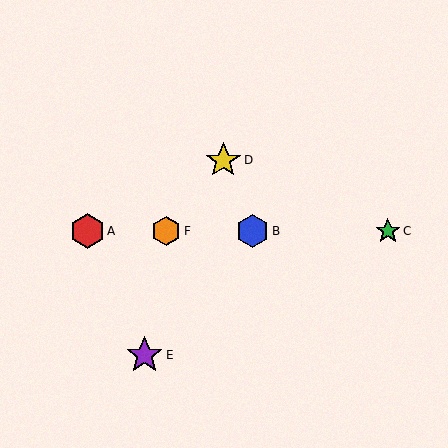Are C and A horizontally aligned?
Yes, both are at y≈231.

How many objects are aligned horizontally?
4 objects (A, B, C, F) are aligned horizontally.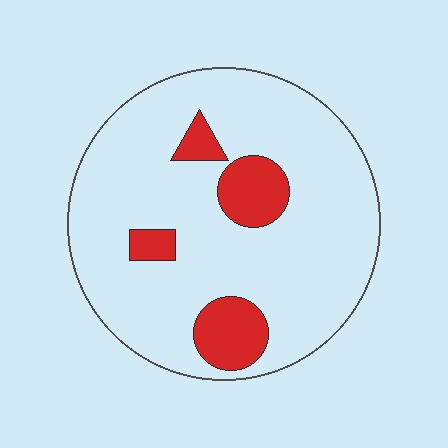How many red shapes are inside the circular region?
4.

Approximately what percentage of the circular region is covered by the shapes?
Approximately 15%.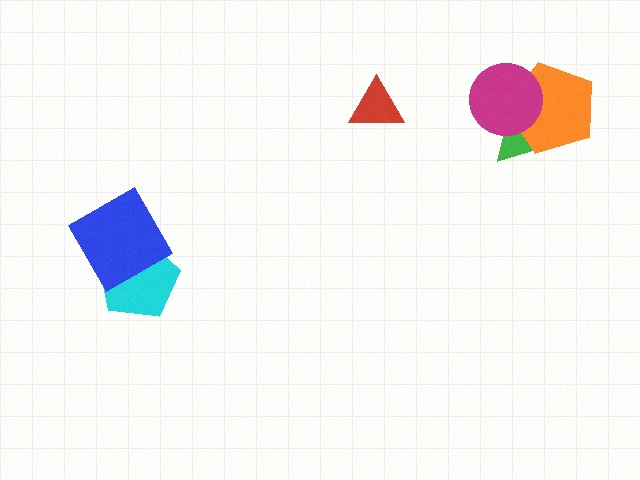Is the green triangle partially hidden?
Yes, it is partially covered by another shape.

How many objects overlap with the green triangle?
2 objects overlap with the green triangle.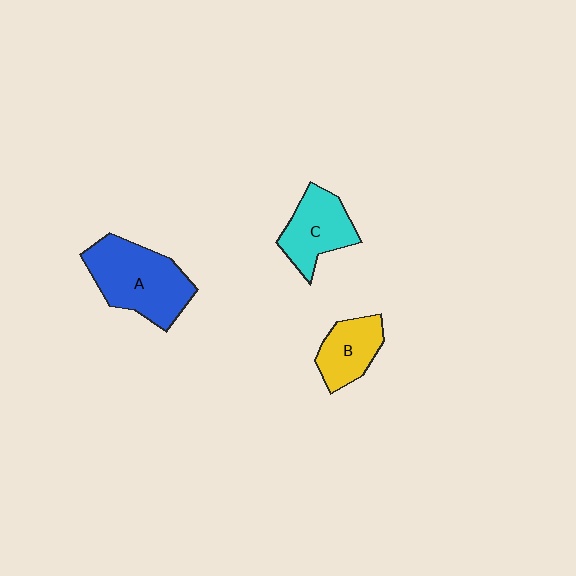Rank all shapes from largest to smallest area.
From largest to smallest: A (blue), C (cyan), B (yellow).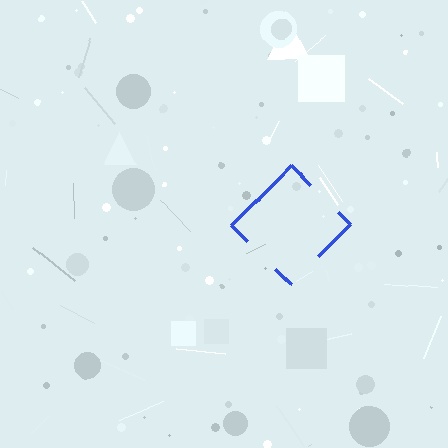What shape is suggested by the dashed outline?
The dashed outline suggests a diamond.